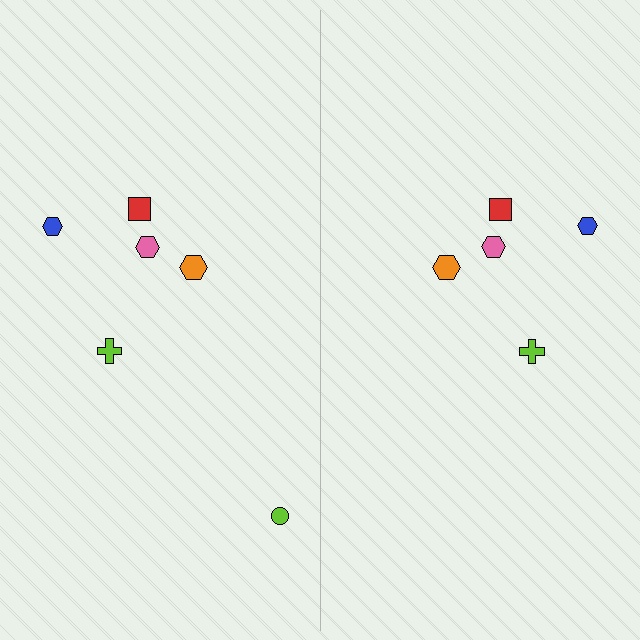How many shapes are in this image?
There are 11 shapes in this image.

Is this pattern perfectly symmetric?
No, the pattern is not perfectly symmetric. A lime circle is missing from the right side.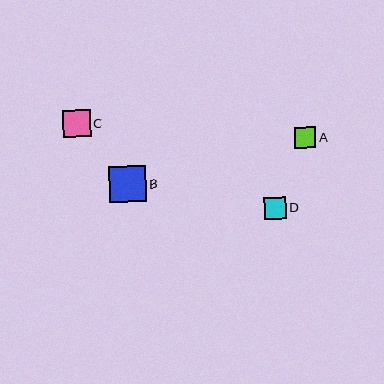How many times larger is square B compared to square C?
Square B is approximately 1.3 times the size of square C.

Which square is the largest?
Square B is the largest with a size of approximately 36 pixels.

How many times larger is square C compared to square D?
Square C is approximately 1.3 times the size of square D.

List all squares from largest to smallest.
From largest to smallest: B, C, D, A.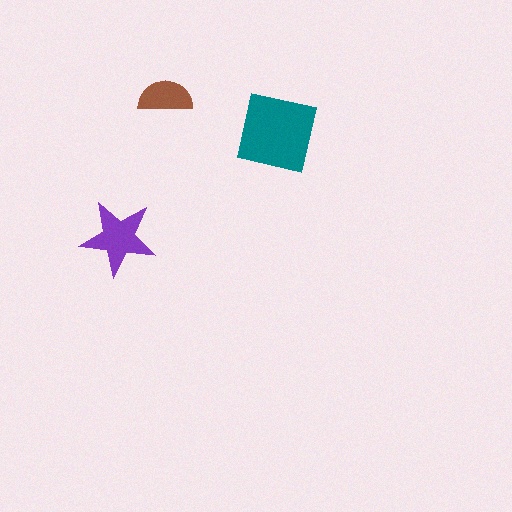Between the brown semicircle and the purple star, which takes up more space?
The purple star.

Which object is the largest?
The teal square.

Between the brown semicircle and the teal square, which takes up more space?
The teal square.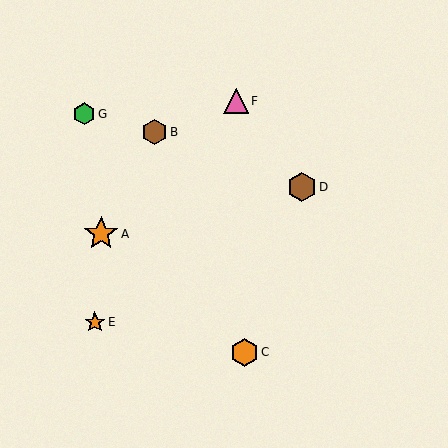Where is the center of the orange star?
The center of the orange star is at (95, 322).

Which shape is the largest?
The orange star (labeled A) is the largest.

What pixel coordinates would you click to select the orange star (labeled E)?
Click at (95, 322) to select the orange star E.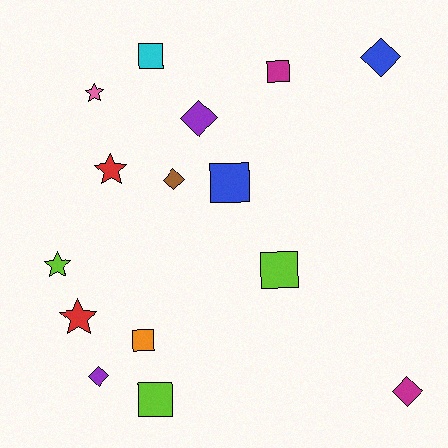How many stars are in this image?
There are 4 stars.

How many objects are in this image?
There are 15 objects.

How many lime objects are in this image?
There are 3 lime objects.